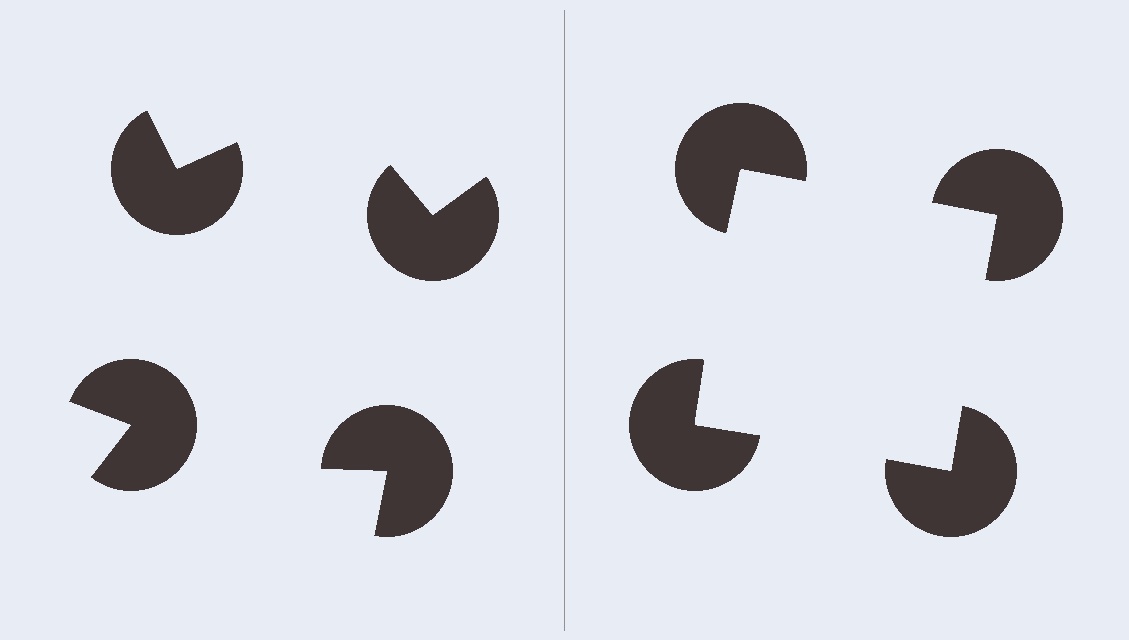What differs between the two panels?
The pac-man discs are positioned identically on both sides; only the wedge orientations differ. On the right they align to a square; on the left they are misaligned.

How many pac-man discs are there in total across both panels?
8 — 4 on each side.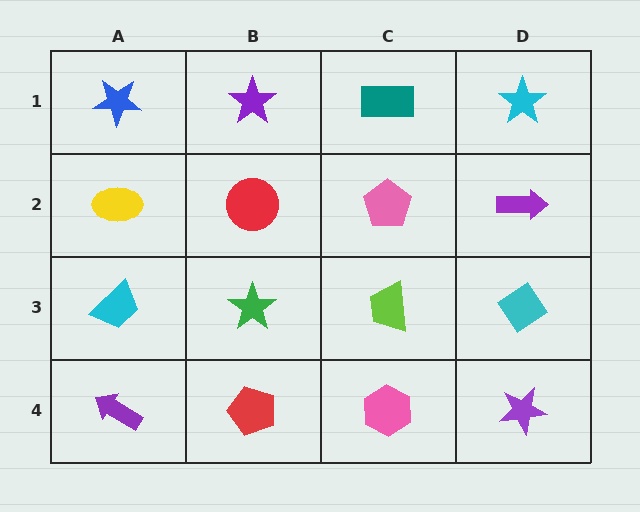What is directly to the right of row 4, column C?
A purple star.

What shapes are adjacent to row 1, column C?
A pink pentagon (row 2, column C), a purple star (row 1, column B), a cyan star (row 1, column D).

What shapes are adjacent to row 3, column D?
A purple arrow (row 2, column D), a purple star (row 4, column D), a lime trapezoid (row 3, column C).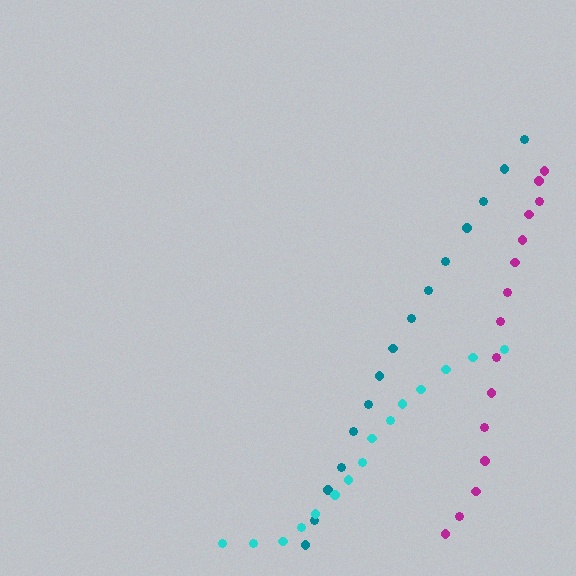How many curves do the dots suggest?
There are 3 distinct paths.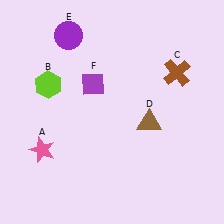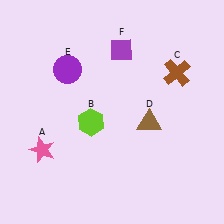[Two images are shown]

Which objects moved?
The objects that moved are: the lime hexagon (B), the purple circle (E), the purple diamond (F).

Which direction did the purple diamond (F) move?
The purple diamond (F) moved up.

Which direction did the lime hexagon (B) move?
The lime hexagon (B) moved right.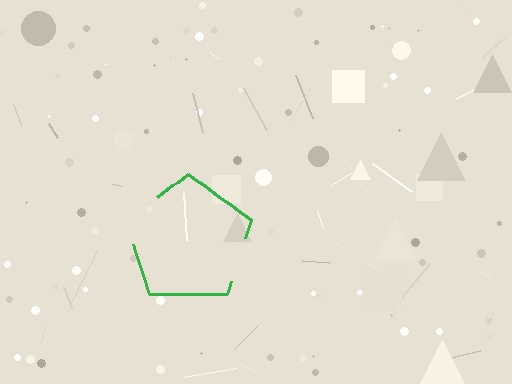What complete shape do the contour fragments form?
The contour fragments form a pentagon.